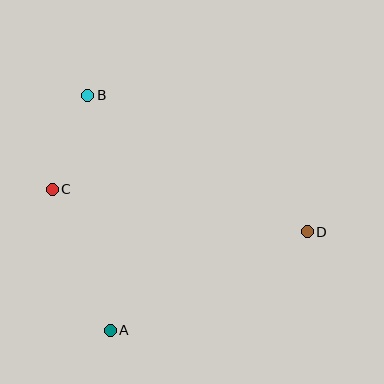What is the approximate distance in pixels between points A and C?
The distance between A and C is approximately 153 pixels.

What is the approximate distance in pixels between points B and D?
The distance between B and D is approximately 258 pixels.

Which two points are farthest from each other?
Points C and D are farthest from each other.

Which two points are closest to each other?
Points B and C are closest to each other.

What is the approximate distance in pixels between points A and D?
The distance between A and D is approximately 220 pixels.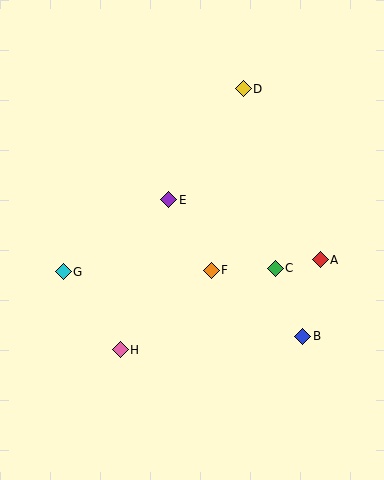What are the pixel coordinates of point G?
Point G is at (63, 272).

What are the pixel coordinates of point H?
Point H is at (120, 350).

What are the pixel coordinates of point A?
Point A is at (320, 260).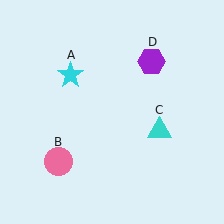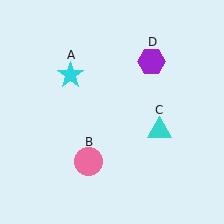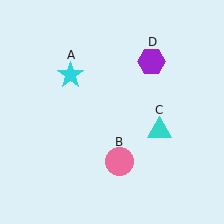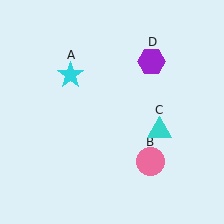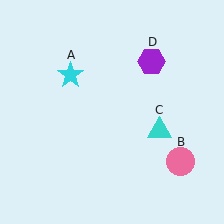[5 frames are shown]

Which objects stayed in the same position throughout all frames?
Cyan star (object A) and cyan triangle (object C) and purple hexagon (object D) remained stationary.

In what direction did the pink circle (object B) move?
The pink circle (object B) moved right.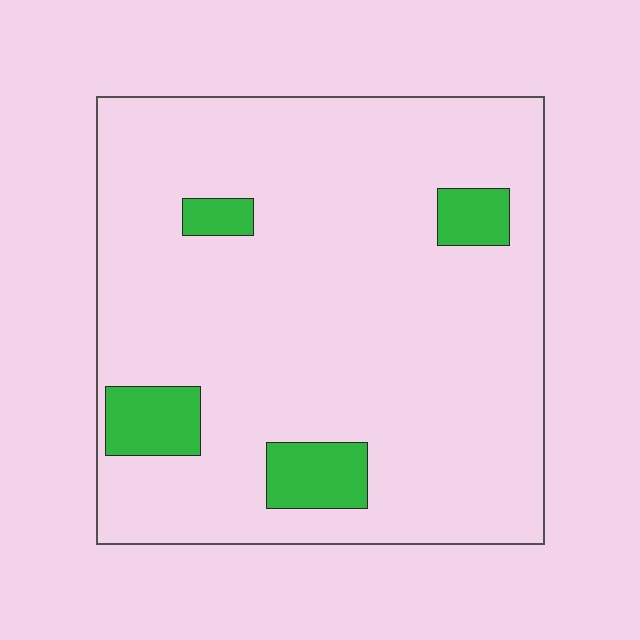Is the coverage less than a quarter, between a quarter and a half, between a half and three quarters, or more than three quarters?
Less than a quarter.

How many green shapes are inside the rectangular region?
4.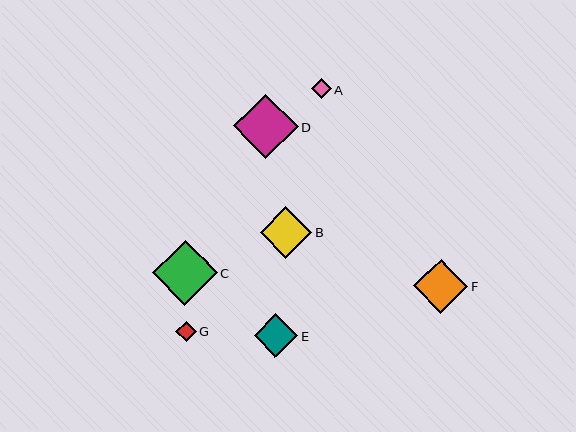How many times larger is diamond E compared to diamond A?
Diamond E is approximately 2.2 times the size of diamond A.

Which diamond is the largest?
Diamond C is the largest with a size of approximately 65 pixels.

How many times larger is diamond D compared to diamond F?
Diamond D is approximately 1.2 times the size of diamond F.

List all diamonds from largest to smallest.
From largest to smallest: C, D, F, B, E, G, A.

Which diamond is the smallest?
Diamond A is the smallest with a size of approximately 20 pixels.